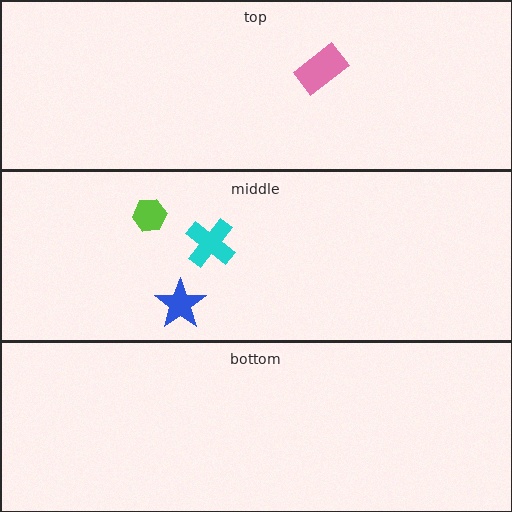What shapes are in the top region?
The pink rectangle.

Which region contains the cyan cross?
The middle region.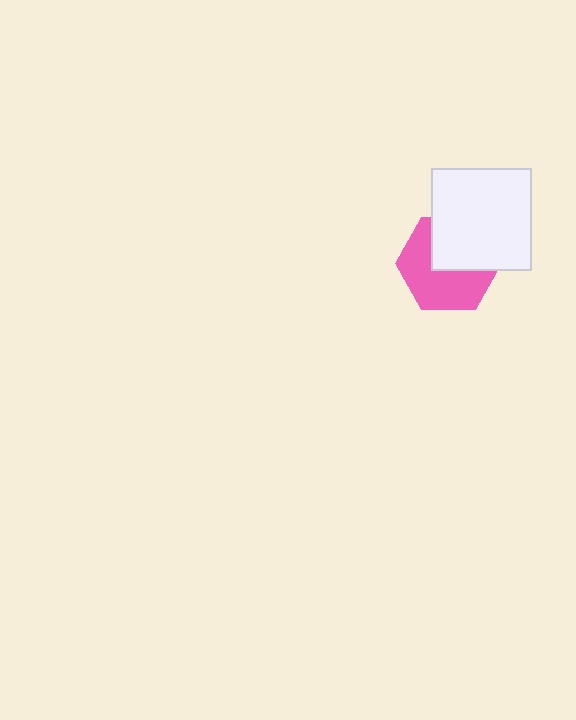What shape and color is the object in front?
The object in front is a white rectangle.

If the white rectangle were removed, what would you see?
You would see the complete pink hexagon.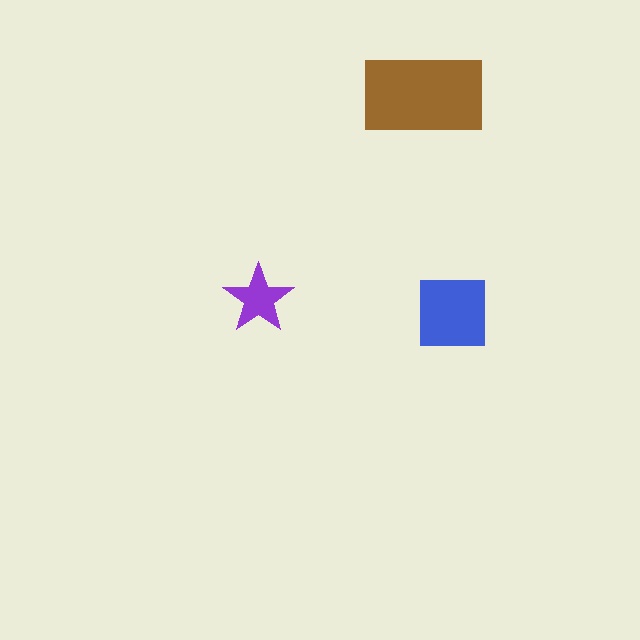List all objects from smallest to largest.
The purple star, the blue square, the brown rectangle.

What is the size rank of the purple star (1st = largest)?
3rd.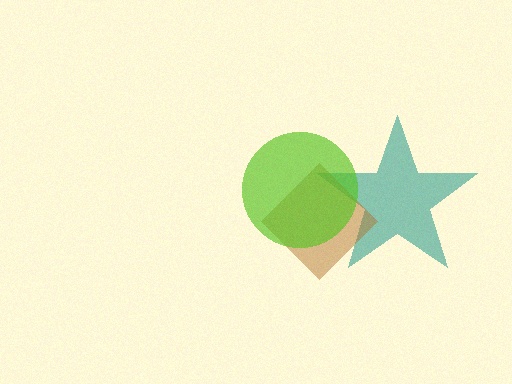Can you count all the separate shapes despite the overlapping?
Yes, there are 3 separate shapes.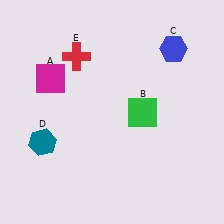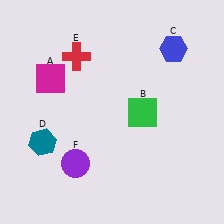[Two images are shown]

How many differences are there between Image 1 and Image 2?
There is 1 difference between the two images.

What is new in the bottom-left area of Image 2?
A purple circle (F) was added in the bottom-left area of Image 2.